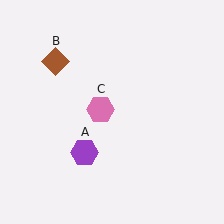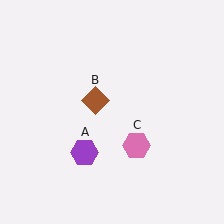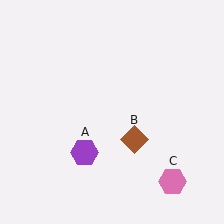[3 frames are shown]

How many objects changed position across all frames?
2 objects changed position: brown diamond (object B), pink hexagon (object C).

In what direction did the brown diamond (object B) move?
The brown diamond (object B) moved down and to the right.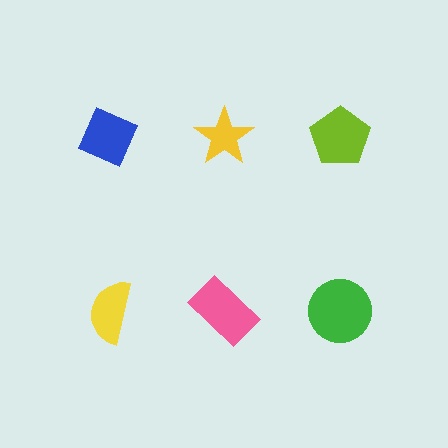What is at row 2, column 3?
A green circle.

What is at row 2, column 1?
A yellow semicircle.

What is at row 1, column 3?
A lime pentagon.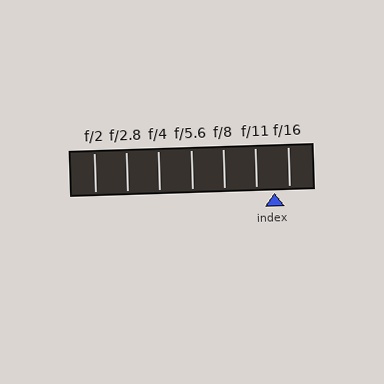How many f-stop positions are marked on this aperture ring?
There are 7 f-stop positions marked.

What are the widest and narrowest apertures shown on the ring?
The widest aperture shown is f/2 and the narrowest is f/16.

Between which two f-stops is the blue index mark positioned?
The index mark is between f/11 and f/16.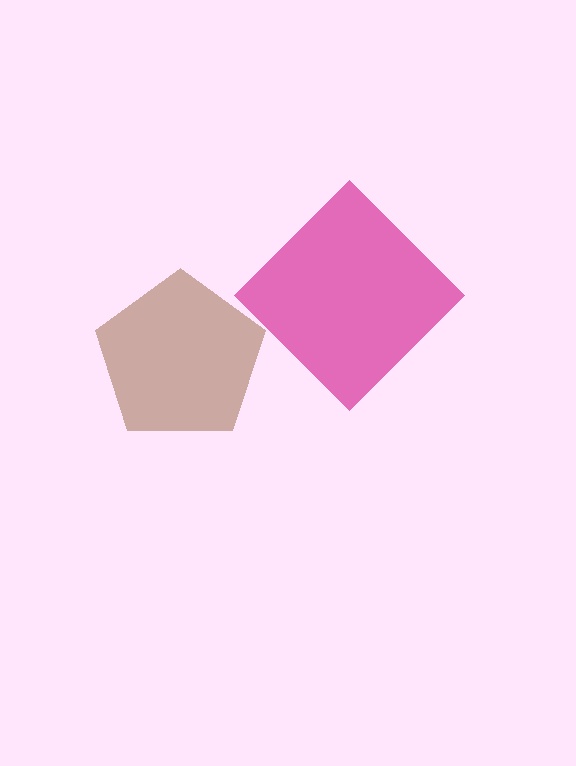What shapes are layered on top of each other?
The layered shapes are: a magenta diamond, a brown pentagon.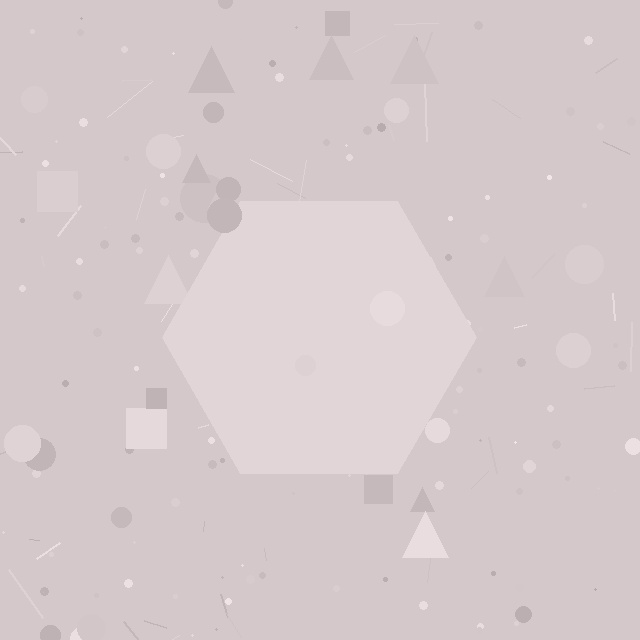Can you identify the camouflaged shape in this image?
The camouflaged shape is a hexagon.